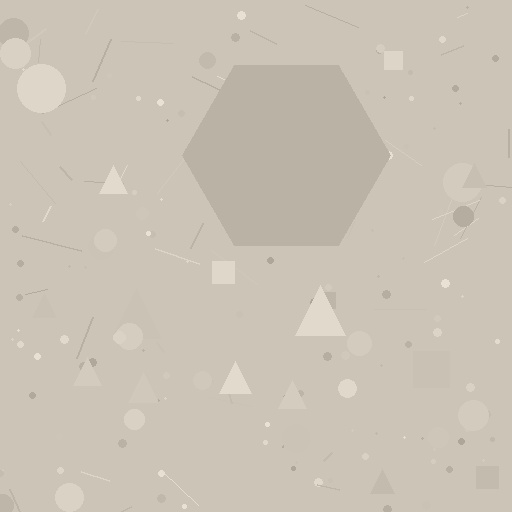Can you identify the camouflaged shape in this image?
The camouflaged shape is a hexagon.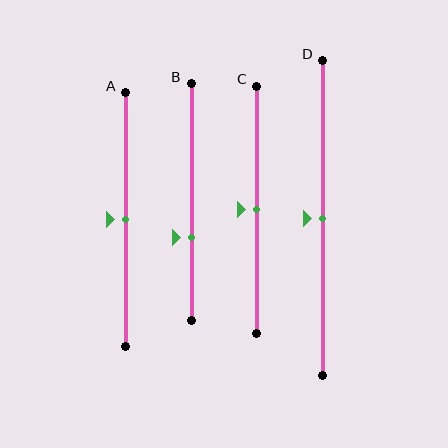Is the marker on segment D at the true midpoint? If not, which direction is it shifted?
Yes, the marker on segment D is at the true midpoint.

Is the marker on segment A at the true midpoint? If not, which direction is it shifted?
Yes, the marker on segment A is at the true midpoint.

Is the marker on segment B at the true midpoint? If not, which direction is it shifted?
No, the marker on segment B is shifted downward by about 15% of the segment length.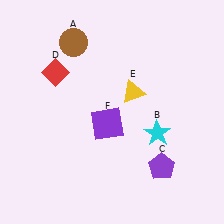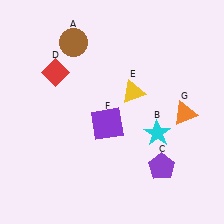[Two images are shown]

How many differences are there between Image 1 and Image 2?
There is 1 difference between the two images.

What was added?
An orange triangle (G) was added in Image 2.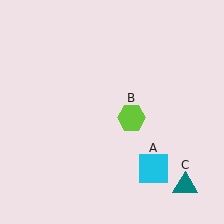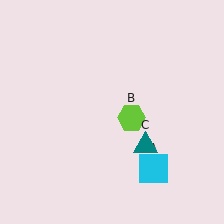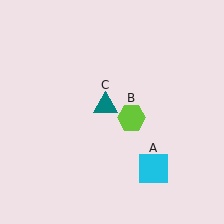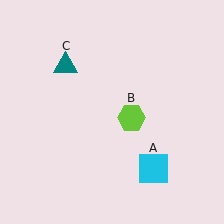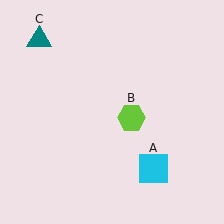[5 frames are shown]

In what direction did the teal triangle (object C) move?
The teal triangle (object C) moved up and to the left.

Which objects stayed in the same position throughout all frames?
Cyan square (object A) and lime hexagon (object B) remained stationary.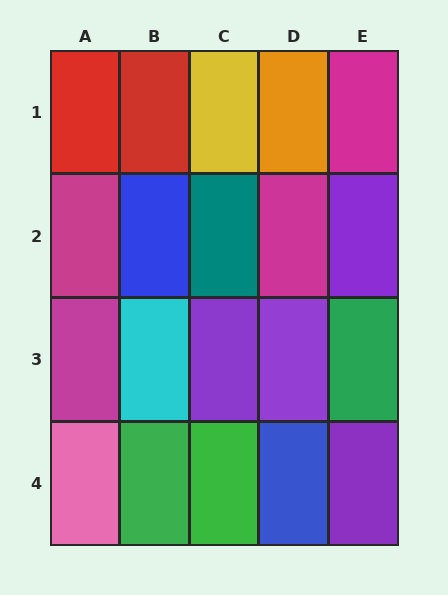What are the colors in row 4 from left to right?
Pink, green, green, blue, purple.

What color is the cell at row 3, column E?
Green.